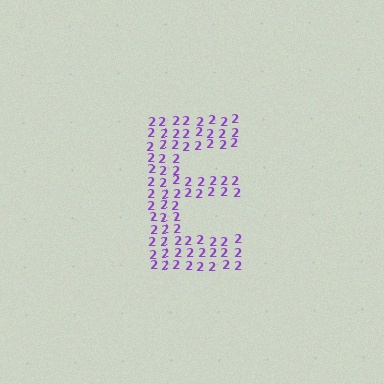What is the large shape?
The large shape is the letter E.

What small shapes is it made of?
It is made of small digit 2's.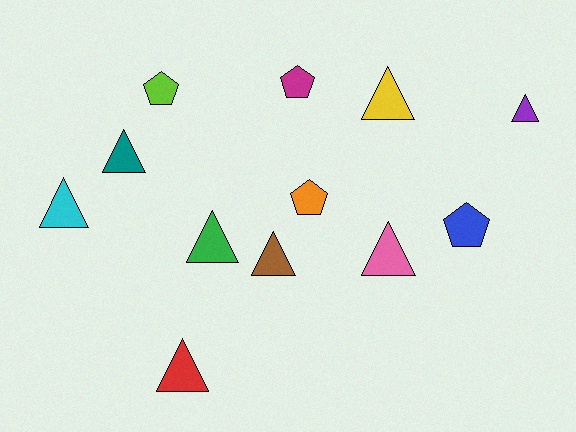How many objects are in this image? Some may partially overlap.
There are 12 objects.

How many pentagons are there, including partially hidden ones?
There are 4 pentagons.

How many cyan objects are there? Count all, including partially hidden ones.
There is 1 cyan object.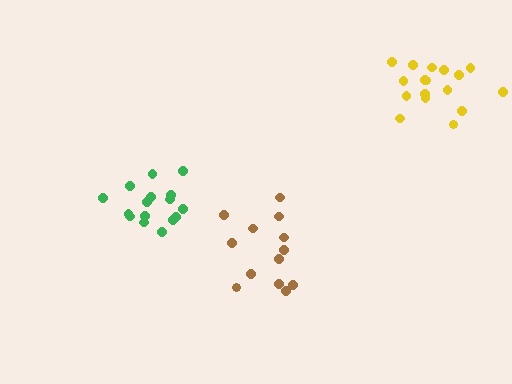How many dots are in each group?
Group 1: 16 dots, Group 2: 13 dots, Group 3: 17 dots (46 total).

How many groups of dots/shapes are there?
There are 3 groups.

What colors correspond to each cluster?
The clusters are colored: green, brown, yellow.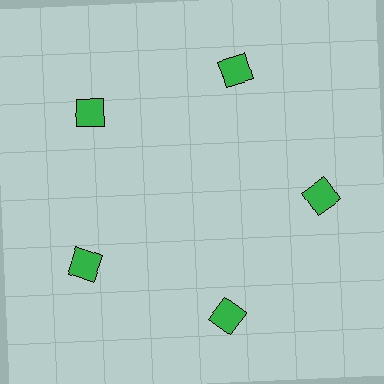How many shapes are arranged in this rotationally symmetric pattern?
There are 5 shapes, arranged in 5 groups of 1.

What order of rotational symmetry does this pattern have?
This pattern has 5-fold rotational symmetry.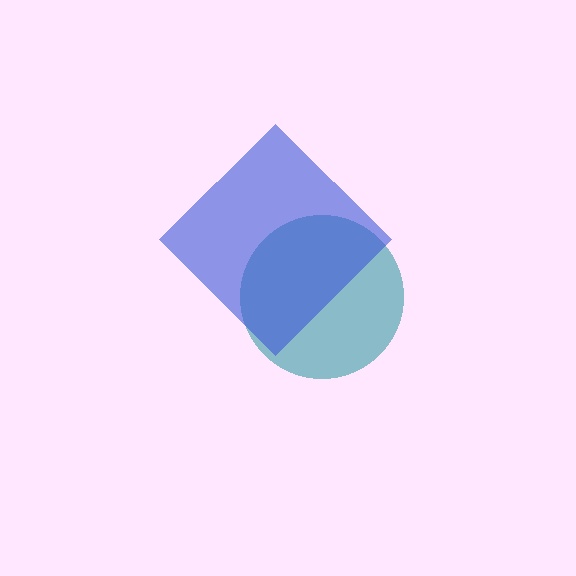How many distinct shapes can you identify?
There are 2 distinct shapes: a teal circle, a blue diamond.